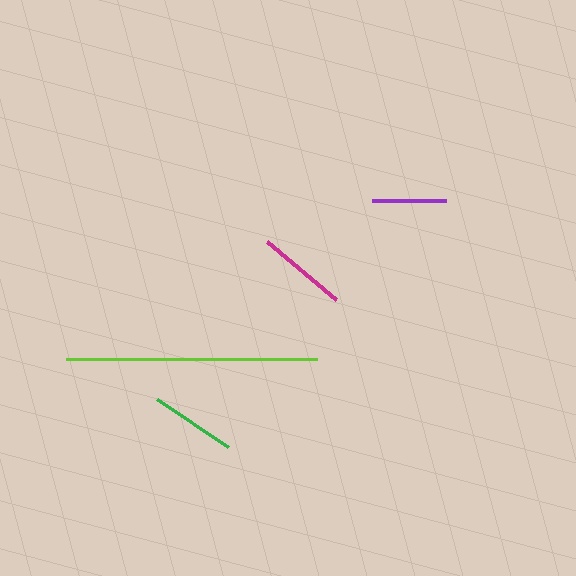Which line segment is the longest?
The lime line is the longest at approximately 251 pixels.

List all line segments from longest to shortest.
From longest to shortest: lime, magenta, green, purple.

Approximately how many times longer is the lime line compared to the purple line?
The lime line is approximately 3.4 times the length of the purple line.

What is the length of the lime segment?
The lime segment is approximately 251 pixels long.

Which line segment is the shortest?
The purple line is the shortest at approximately 74 pixels.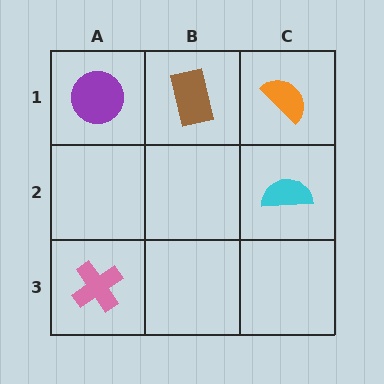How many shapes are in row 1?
3 shapes.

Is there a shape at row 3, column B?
No, that cell is empty.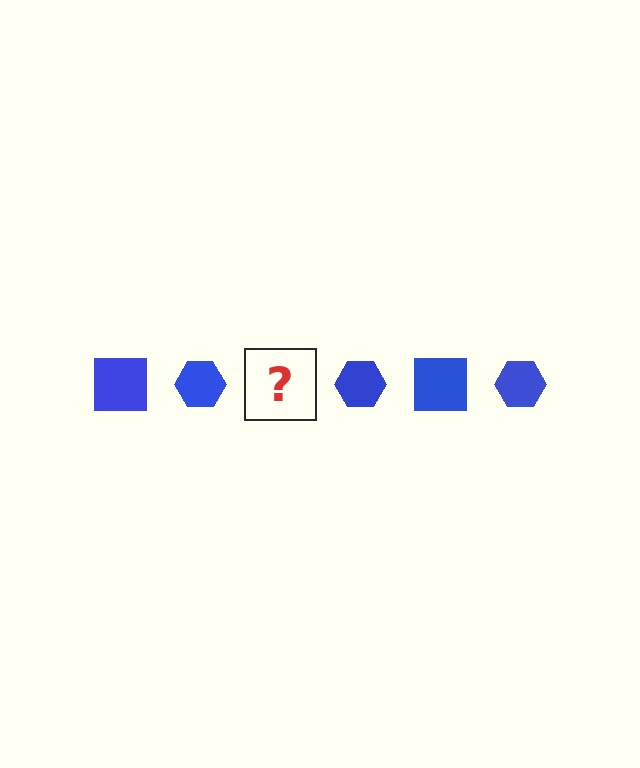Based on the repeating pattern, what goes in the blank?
The blank should be a blue square.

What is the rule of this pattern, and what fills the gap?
The rule is that the pattern cycles through square, hexagon shapes in blue. The gap should be filled with a blue square.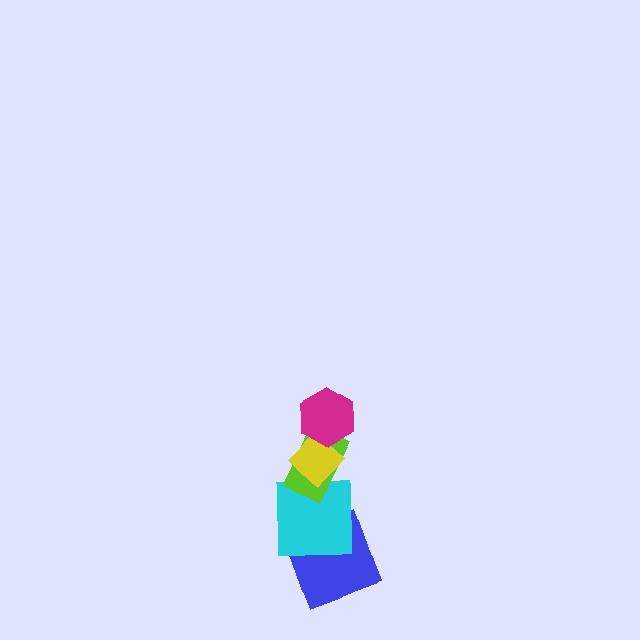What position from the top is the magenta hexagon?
The magenta hexagon is 1st from the top.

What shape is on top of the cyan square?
The lime rectangle is on top of the cyan square.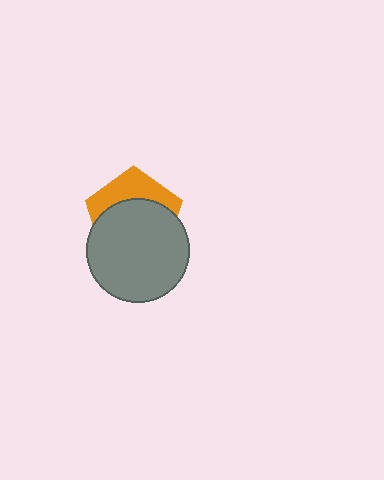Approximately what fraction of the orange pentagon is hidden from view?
Roughly 65% of the orange pentagon is hidden behind the gray circle.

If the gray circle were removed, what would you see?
You would see the complete orange pentagon.